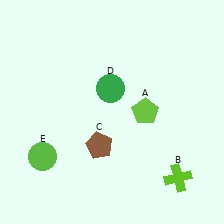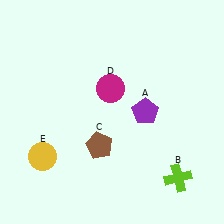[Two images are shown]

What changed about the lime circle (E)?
In Image 1, E is lime. In Image 2, it changed to yellow.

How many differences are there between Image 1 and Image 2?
There are 3 differences between the two images.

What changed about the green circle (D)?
In Image 1, D is green. In Image 2, it changed to magenta.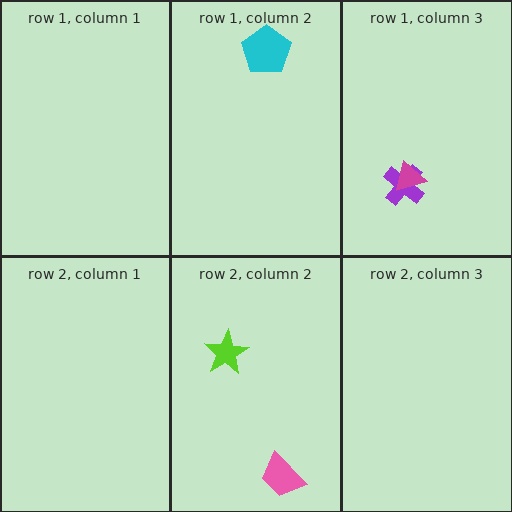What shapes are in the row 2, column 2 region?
The lime star, the pink trapezoid.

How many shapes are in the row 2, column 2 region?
2.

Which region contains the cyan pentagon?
The row 1, column 2 region.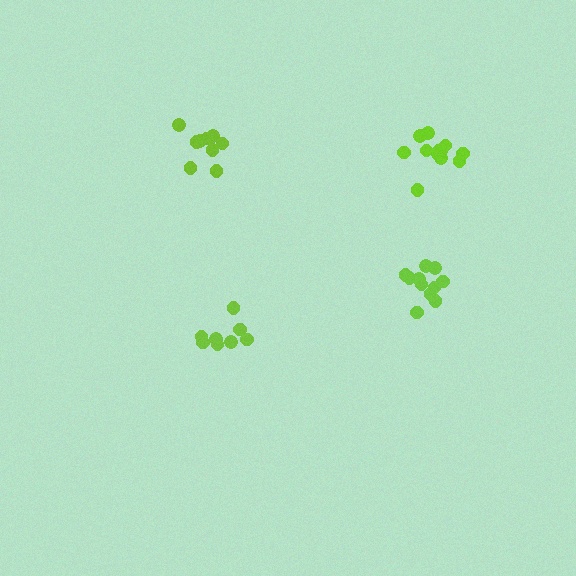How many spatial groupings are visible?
There are 4 spatial groupings.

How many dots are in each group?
Group 1: 9 dots, Group 2: 8 dots, Group 3: 11 dots, Group 4: 12 dots (40 total).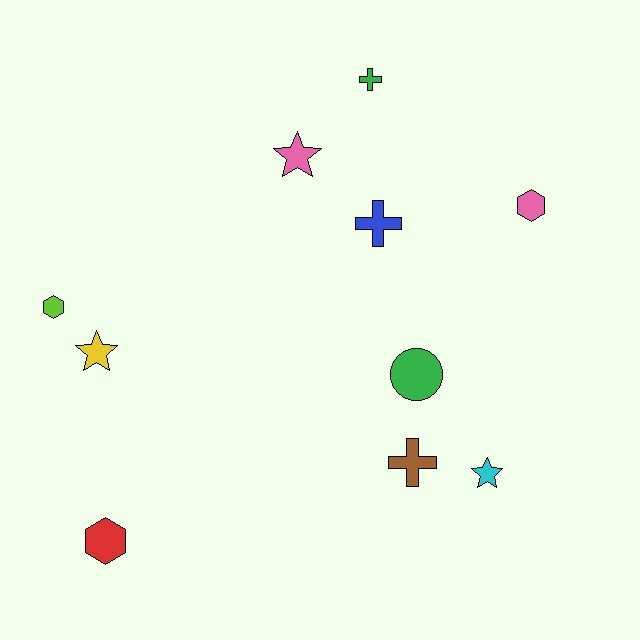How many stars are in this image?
There are 3 stars.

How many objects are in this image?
There are 10 objects.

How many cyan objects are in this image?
There is 1 cyan object.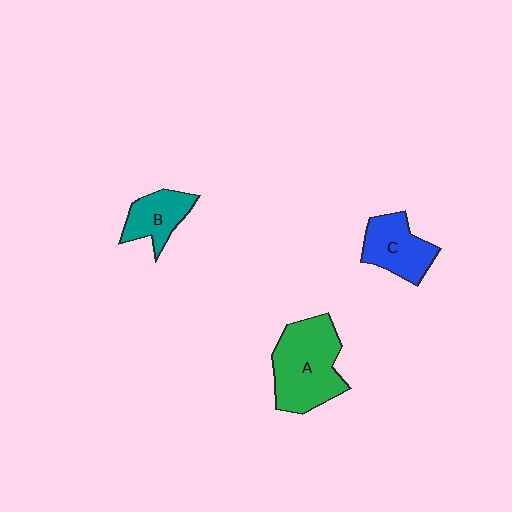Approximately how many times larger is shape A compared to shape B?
Approximately 1.9 times.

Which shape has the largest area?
Shape A (green).